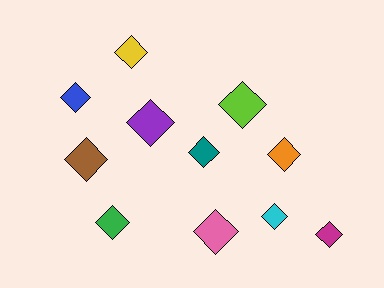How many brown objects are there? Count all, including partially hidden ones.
There is 1 brown object.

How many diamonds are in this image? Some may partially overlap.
There are 11 diamonds.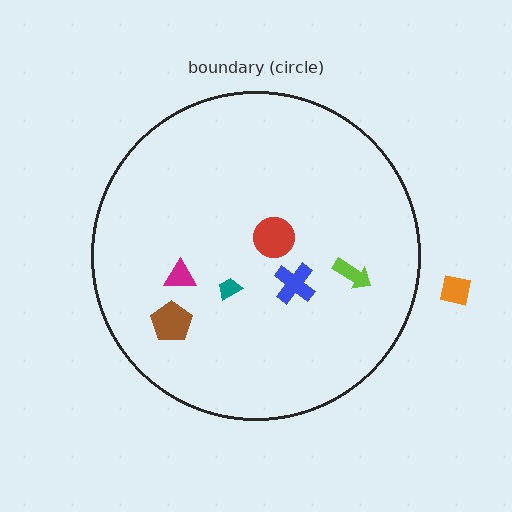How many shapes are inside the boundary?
6 inside, 1 outside.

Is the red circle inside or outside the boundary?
Inside.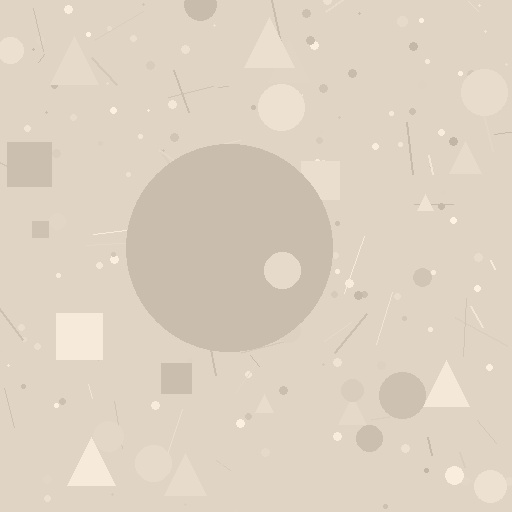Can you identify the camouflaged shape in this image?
The camouflaged shape is a circle.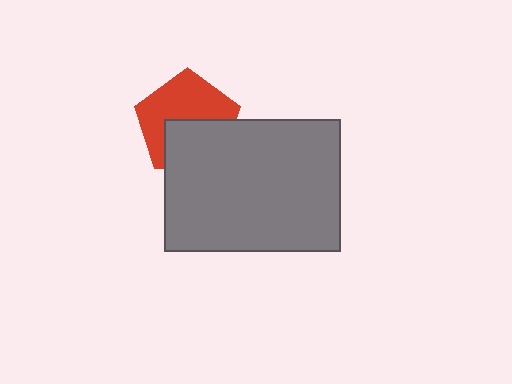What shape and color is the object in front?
The object in front is a gray rectangle.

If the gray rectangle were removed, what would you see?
You would see the complete red pentagon.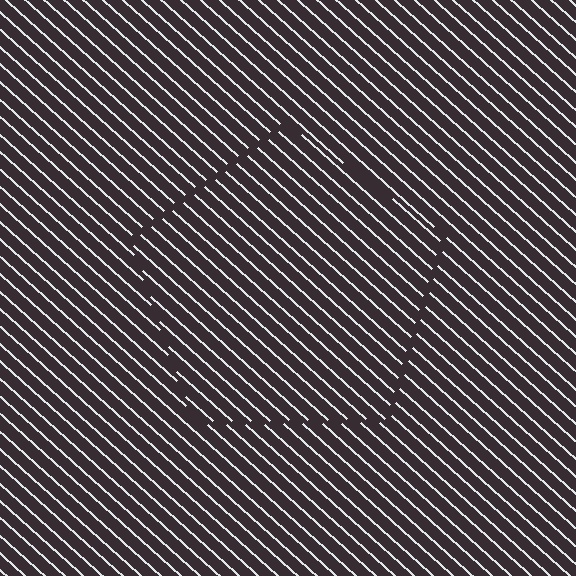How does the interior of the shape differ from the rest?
The interior of the shape contains the same grating, shifted by half a period — the contour is defined by the phase discontinuity where line-ends from the inner and outer gratings abut.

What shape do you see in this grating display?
An illusory pentagon. The interior of the shape contains the same grating, shifted by half a period — the contour is defined by the phase discontinuity where line-ends from the inner and outer gratings abut.